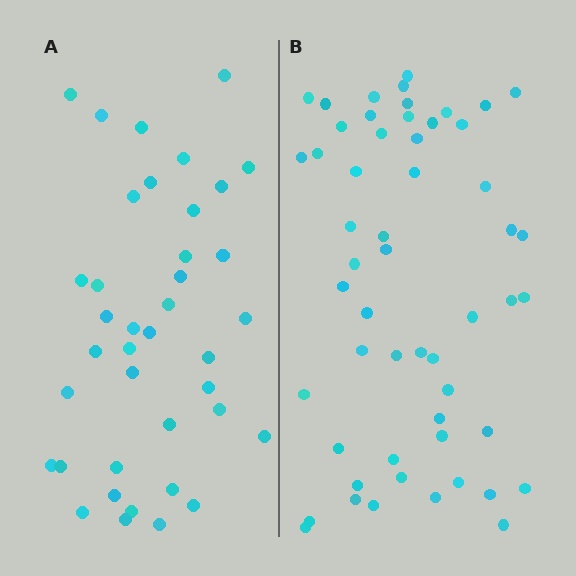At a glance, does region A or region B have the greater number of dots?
Region B (the right region) has more dots.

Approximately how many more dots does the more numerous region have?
Region B has approximately 15 more dots than region A.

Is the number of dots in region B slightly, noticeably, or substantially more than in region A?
Region B has noticeably more, but not dramatically so. The ratio is roughly 1.4 to 1.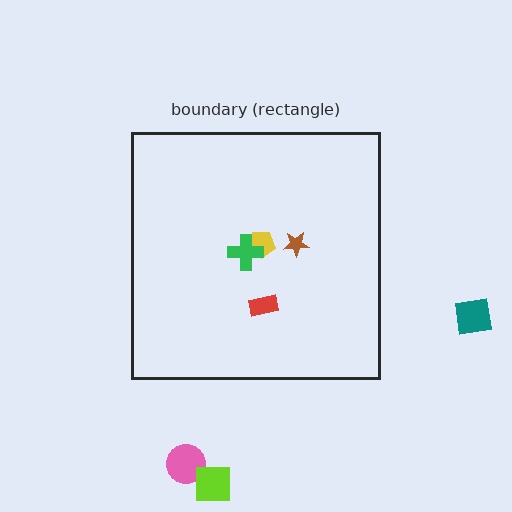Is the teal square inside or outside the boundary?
Outside.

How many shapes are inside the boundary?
4 inside, 3 outside.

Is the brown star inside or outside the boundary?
Inside.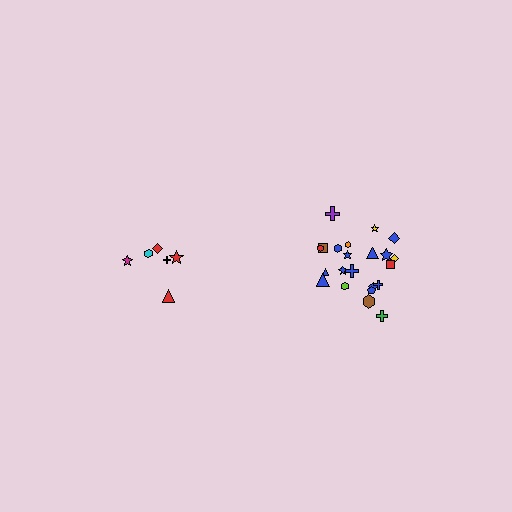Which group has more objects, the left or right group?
The right group.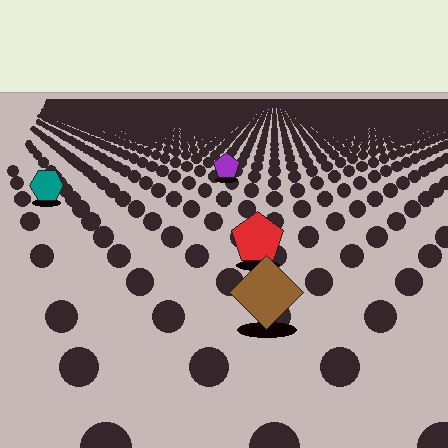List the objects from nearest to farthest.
From nearest to farthest: the brown diamond, the red pentagon, the teal hexagon, the purple pentagon.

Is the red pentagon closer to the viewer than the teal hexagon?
Yes. The red pentagon is closer — you can tell from the texture gradient: the ground texture is coarser near it.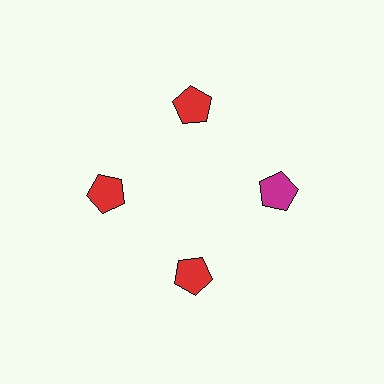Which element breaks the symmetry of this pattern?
The magenta pentagon at roughly the 3 o'clock position breaks the symmetry. All other shapes are red pentagons.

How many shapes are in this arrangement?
There are 4 shapes arranged in a ring pattern.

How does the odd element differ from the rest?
It has a different color: magenta instead of red.